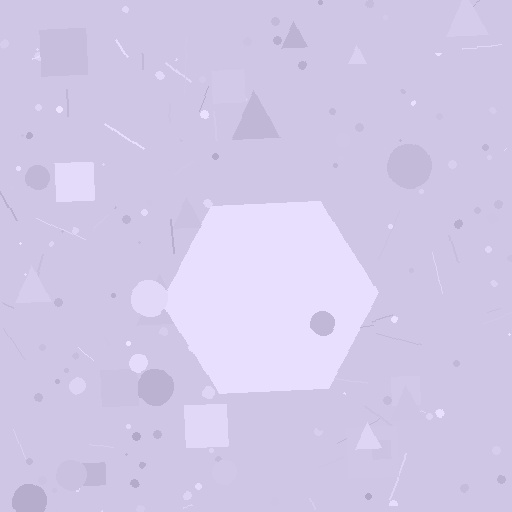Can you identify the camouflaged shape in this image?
The camouflaged shape is a hexagon.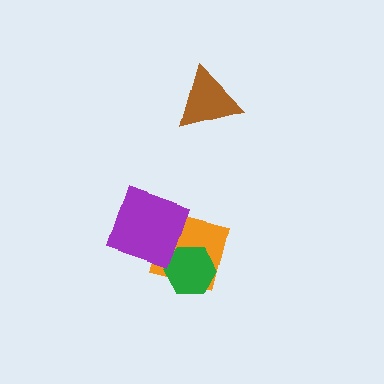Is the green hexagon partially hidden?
Yes, it is partially covered by another shape.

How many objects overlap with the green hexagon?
2 objects overlap with the green hexagon.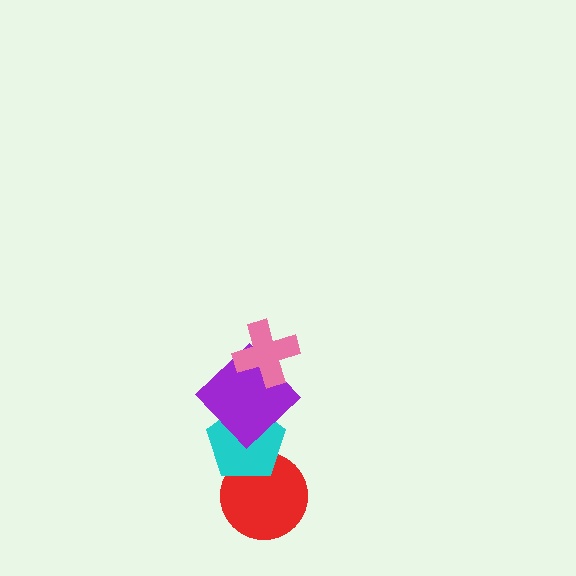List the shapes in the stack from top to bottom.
From top to bottom: the pink cross, the purple diamond, the cyan pentagon, the red circle.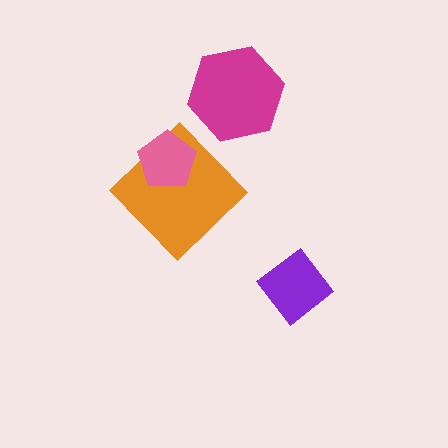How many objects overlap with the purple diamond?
0 objects overlap with the purple diamond.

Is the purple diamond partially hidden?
No, no other shape covers it.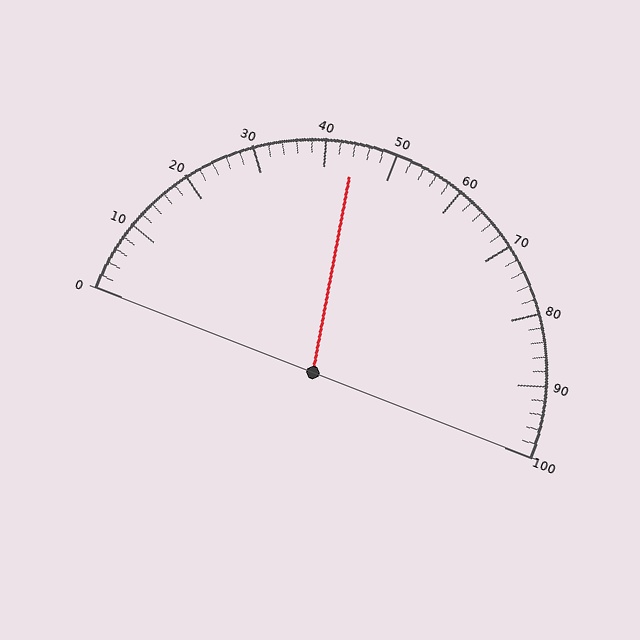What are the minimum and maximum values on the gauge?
The gauge ranges from 0 to 100.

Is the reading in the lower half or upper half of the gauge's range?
The reading is in the lower half of the range (0 to 100).